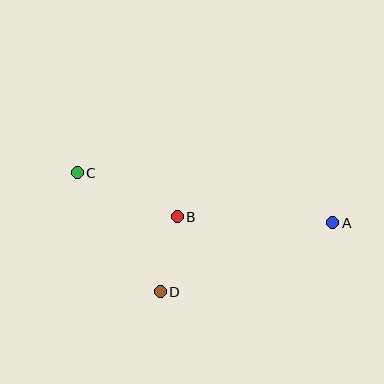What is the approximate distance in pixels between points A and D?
The distance between A and D is approximately 186 pixels.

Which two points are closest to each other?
Points B and D are closest to each other.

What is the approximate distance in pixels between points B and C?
The distance between B and C is approximately 109 pixels.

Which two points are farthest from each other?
Points A and C are farthest from each other.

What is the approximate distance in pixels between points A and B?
The distance between A and B is approximately 156 pixels.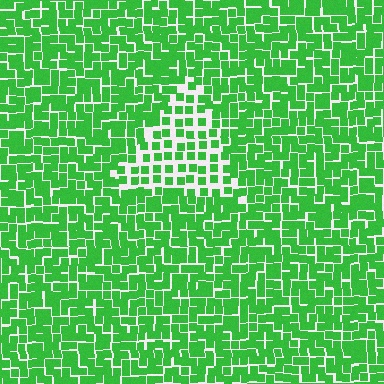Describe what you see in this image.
The image contains small green elements arranged at two different densities. A triangle-shaped region is visible where the elements are less densely packed than the surrounding area.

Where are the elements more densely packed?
The elements are more densely packed outside the triangle boundary.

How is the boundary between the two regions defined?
The boundary is defined by a change in element density (approximately 1.9x ratio). All elements are the same color, size, and shape.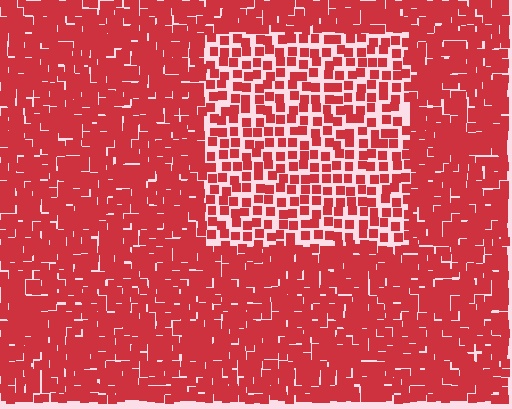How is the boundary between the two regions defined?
The boundary is defined by a change in element density (approximately 2.0x ratio). All elements are the same color, size, and shape.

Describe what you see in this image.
The image contains small red elements arranged at two different densities. A rectangle-shaped region is visible where the elements are less densely packed than the surrounding area.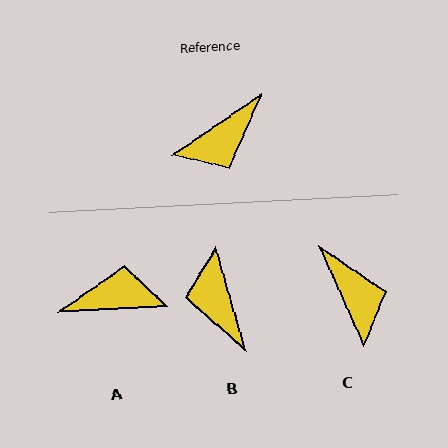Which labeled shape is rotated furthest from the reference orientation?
A, about 148 degrees away.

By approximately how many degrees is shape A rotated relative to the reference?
Approximately 148 degrees counter-clockwise.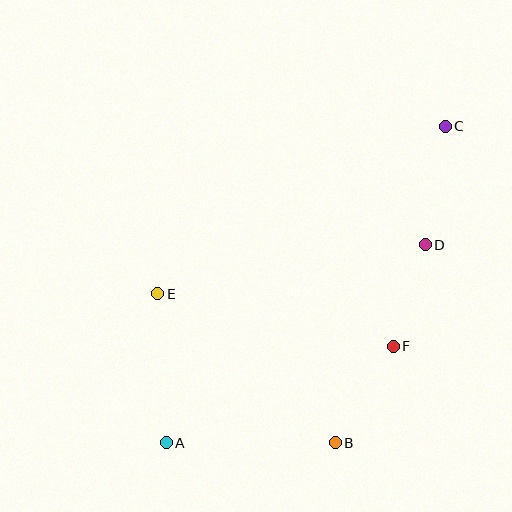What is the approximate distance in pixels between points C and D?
The distance between C and D is approximately 120 pixels.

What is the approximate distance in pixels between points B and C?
The distance between B and C is approximately 335 pixels.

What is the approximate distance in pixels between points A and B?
The distance between A and B is approximately 169 pixels.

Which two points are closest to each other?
Points D and F are closest to each other.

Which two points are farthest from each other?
Points A and C are farthest from each other.